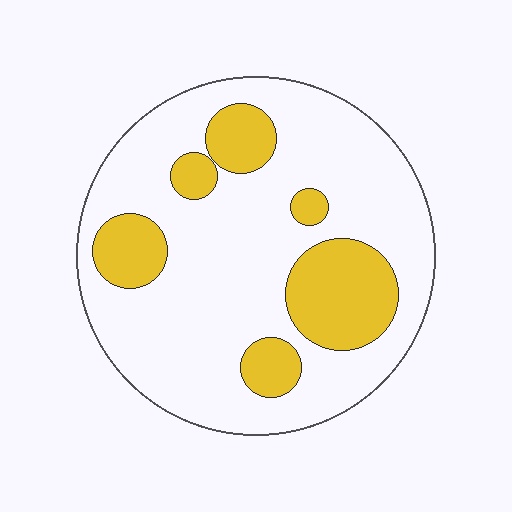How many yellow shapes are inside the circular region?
6.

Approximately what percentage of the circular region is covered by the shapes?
Approximately 25%.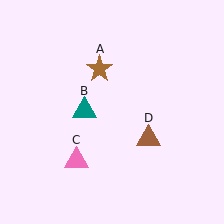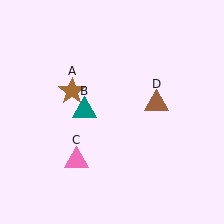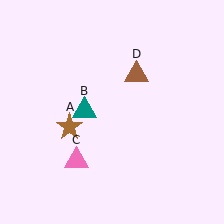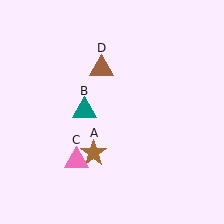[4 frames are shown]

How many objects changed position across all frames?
2 objects changed position: brown star (object A), brown triangle (object D).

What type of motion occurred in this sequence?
The brown star (object A), brown triangle (object D) rotated counterclockwise around the center of the scene.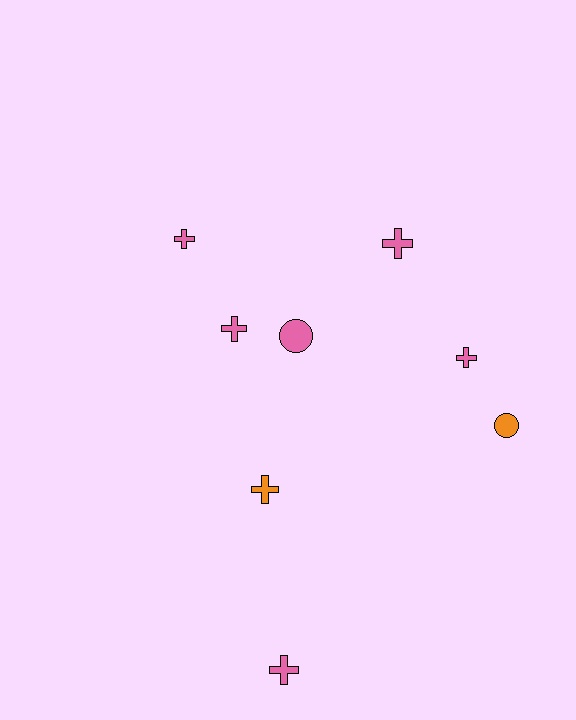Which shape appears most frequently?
Cross, with 6 objects.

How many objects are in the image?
There are 8 objects.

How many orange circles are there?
There is 1 orange circle.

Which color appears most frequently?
Pink, with 6 objects.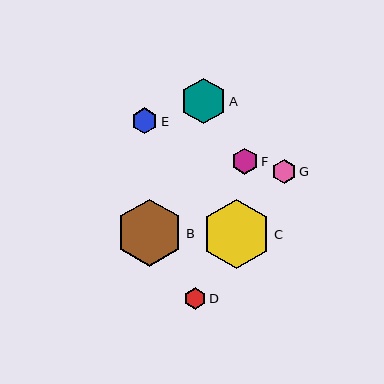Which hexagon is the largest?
Hexagon C is the largest with a size of approximately 69 pixels.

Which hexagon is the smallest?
Hexagon D is the smallest with a size of approximately 21 pixels.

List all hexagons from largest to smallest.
From largest to smallest: C, B, A, F, E, G, D.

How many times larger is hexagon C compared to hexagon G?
Hexagon C is approximately 2.8 times the size of hexagon G.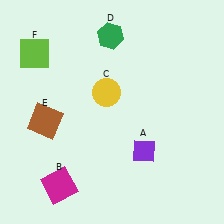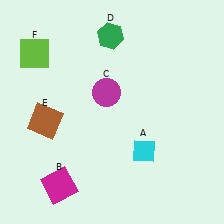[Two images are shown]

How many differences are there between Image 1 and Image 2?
There are 2 differences between the two images.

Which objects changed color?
A changed from purple to cyan. C changed from yellow to magenta.